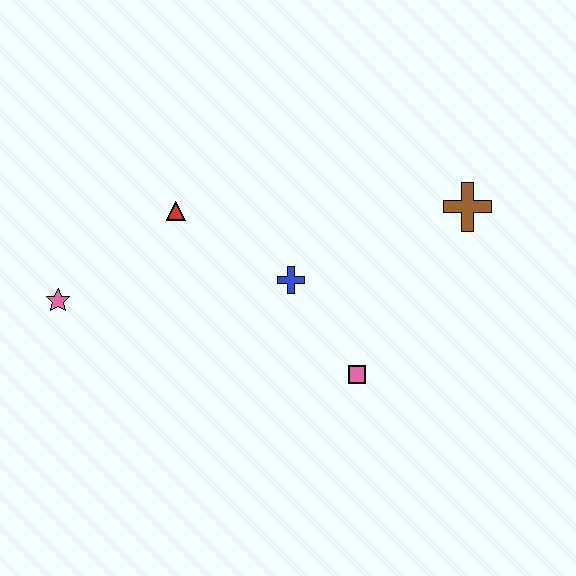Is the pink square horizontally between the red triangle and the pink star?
No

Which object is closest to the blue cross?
The pink square is closest to the blue cross.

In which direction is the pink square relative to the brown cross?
The pink square is below the brown cross.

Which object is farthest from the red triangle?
The brown cross is farthest from the red triangle.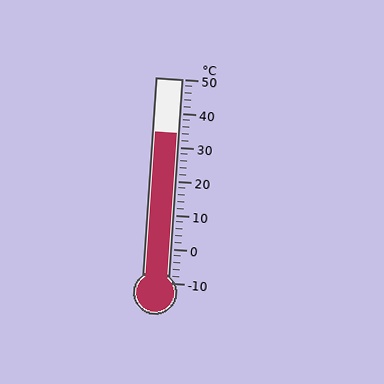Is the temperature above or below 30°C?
The temperature is above 30°C.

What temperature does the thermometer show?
The thermometer shows approximately 34°C.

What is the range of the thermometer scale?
The thermometer scale ranges from -10°C to 50°C.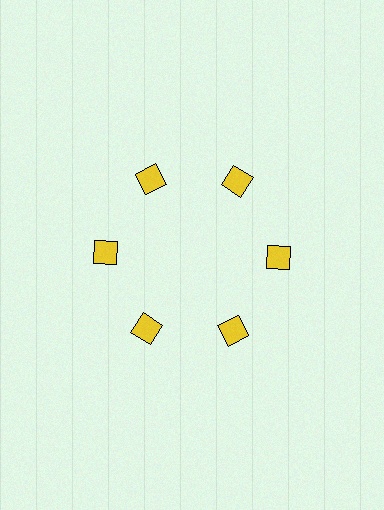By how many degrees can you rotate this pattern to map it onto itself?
The pattern maps onto itself every 60 degrees of rotation.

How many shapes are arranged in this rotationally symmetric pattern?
There are 6 shapes, arranged in 6 groups of 1.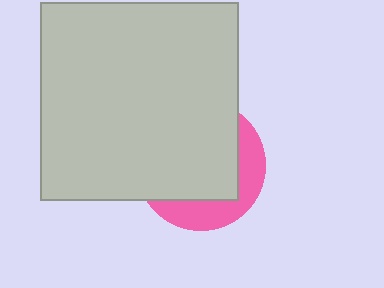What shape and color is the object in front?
The object in front is a light gray square.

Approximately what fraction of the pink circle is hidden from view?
Roughly 70% of the pink circle is hidden behind the light gray square.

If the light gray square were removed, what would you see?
You would see the complete pink circle.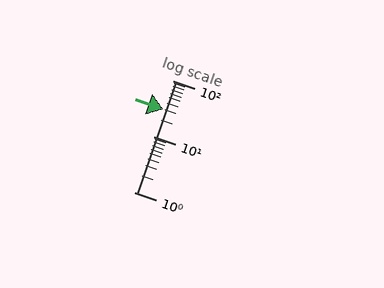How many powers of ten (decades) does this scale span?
The scale spans 2 decades, from 1 to 100.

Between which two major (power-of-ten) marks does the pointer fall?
The pointer is between 10 and 100.